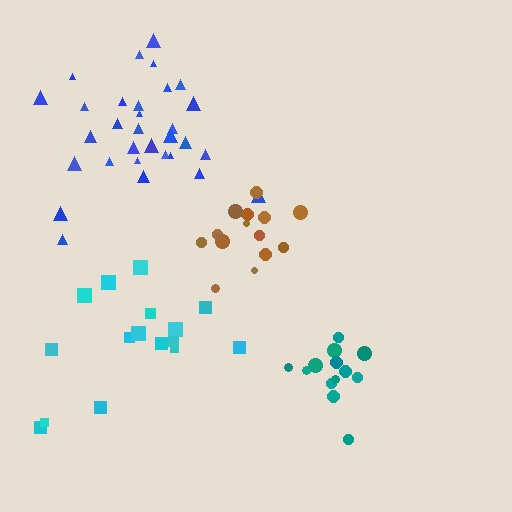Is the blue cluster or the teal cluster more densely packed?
Teal.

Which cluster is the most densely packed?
Brown.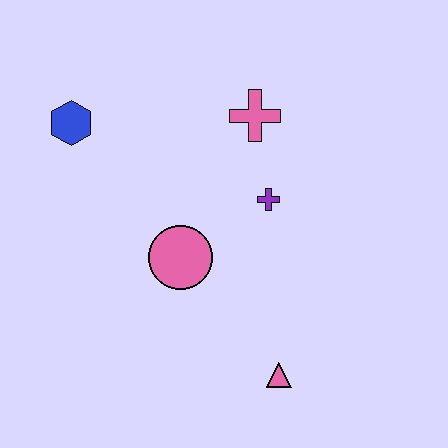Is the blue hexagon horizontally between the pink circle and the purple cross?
No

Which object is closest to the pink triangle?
The pink circle is closest to the pink triangle.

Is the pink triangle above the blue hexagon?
No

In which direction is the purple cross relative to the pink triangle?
The purple cross is above the pink triangle.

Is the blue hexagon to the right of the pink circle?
No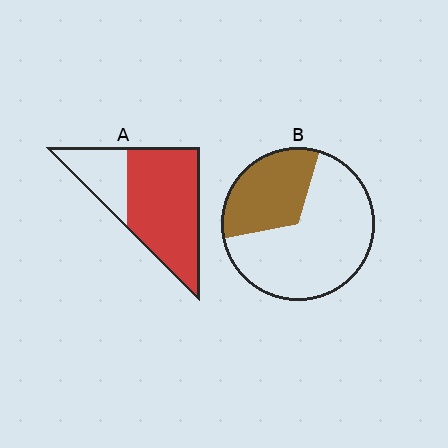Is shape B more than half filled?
No.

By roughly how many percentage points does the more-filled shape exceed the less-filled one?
By roughly 40 percentage points (A over B).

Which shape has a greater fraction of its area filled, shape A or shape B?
Shape A.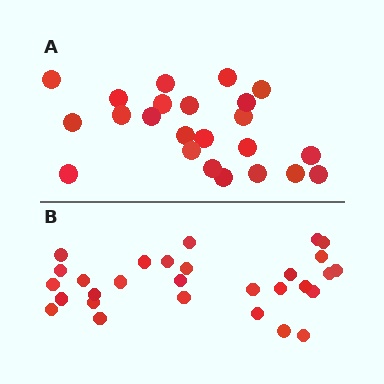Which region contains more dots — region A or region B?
Region B (the bottom region) has more dots.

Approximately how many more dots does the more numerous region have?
Region B has about 6 more dots than region A.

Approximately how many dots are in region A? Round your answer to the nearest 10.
About 20 dots. (The exact count is 23, which rounds to 20.)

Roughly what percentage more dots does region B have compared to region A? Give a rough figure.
About 25% more.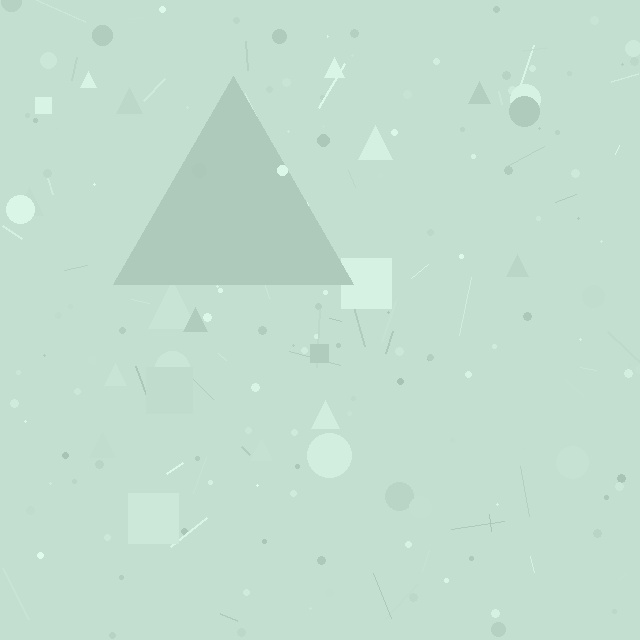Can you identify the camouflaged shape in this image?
The camouflaged shape is a triangle.